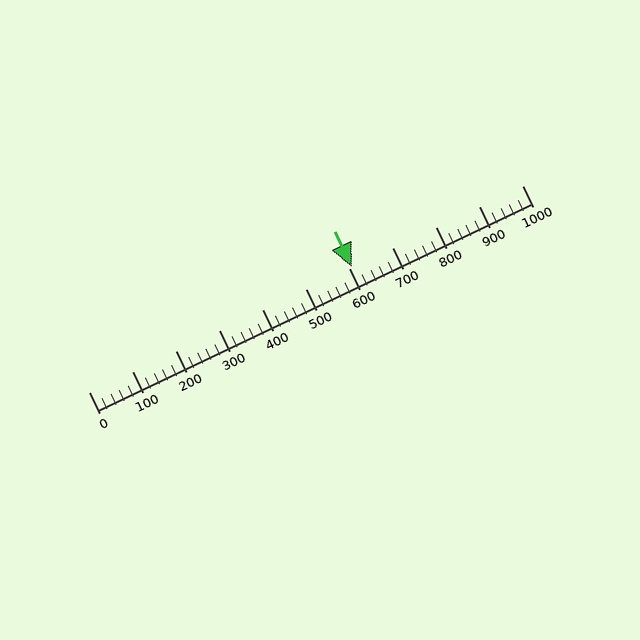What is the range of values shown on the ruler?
The ruler shows values from 0 to 1000.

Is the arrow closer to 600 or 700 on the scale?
The arrow is closer to 600.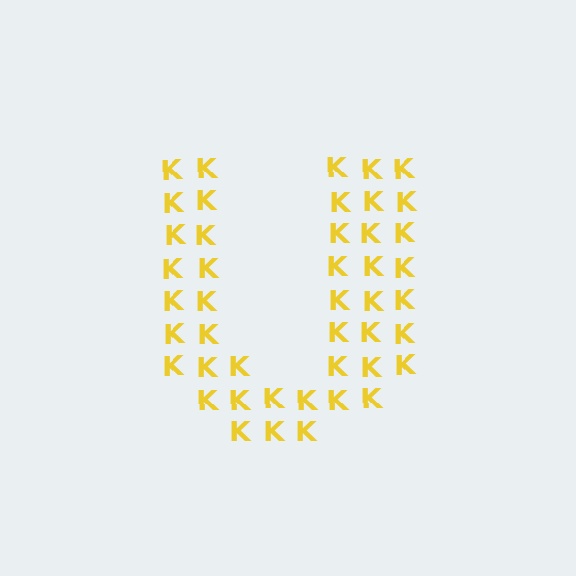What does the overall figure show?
The overall figure shows the letter U.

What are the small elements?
The small elements are letter K's.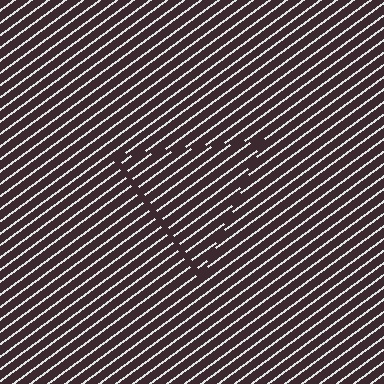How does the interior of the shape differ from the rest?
The interior of the shape contains the same grating, shifted by half a period — the contour is defined by the phase discontinuity where line-ends from the inner and outer gratings abut.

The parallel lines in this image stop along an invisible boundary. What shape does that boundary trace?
An illusory triangle. The interior of the shape contains the same grating, shifted by half a period — the contour is defined by the phase discontinuity where line-ends from the inner and outer gratings abut.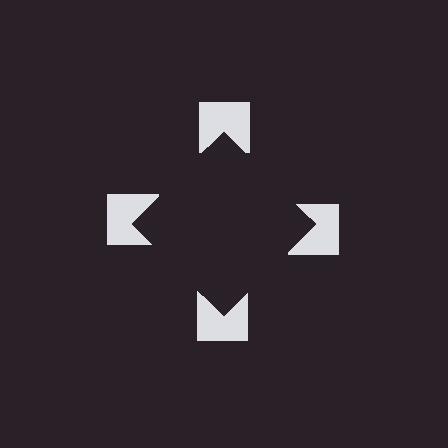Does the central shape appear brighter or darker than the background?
It typically appears slightly darker than the background, even though no actual brightness change is drawn.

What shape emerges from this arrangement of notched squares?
An illusory square — its edges are inferred from the aligned wedge cuts in the notched squares, not physically drawn.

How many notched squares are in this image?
There are 4 — one at each vertex of the illusory square.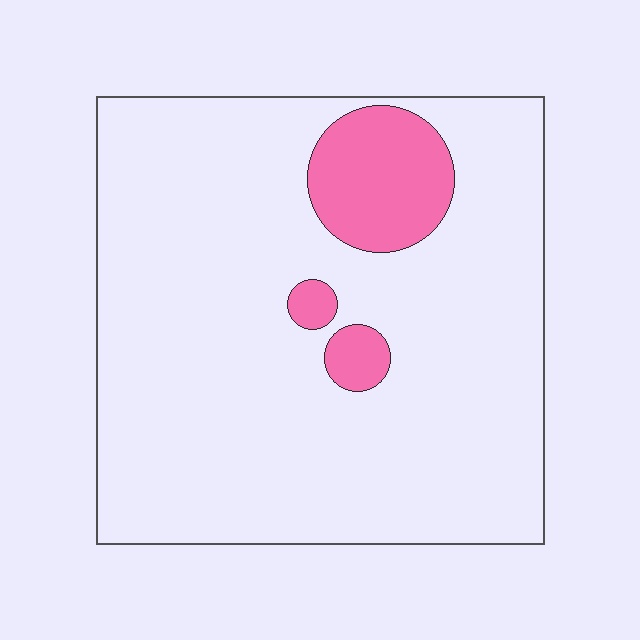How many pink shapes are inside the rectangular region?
3.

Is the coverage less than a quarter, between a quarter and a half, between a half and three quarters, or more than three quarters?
Less than a quarter.